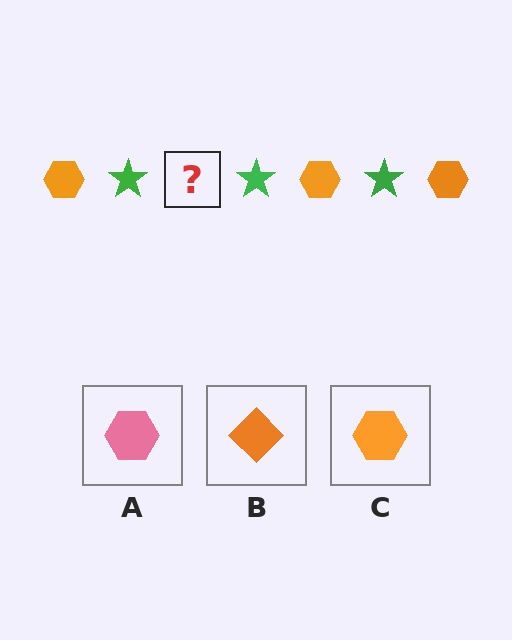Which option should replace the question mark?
Option C.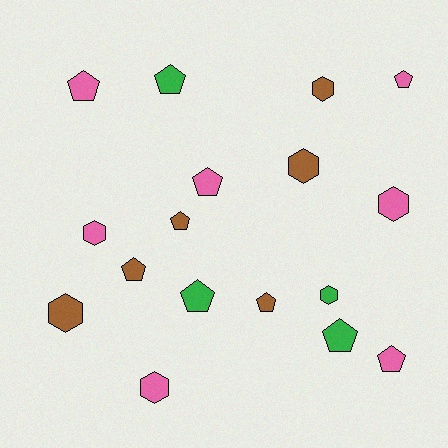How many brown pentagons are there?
There are 3 brown pentagons.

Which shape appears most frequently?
Pentagon, with 10 objects.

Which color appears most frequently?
Pink, with 7 objects.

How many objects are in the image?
There are 17 objects.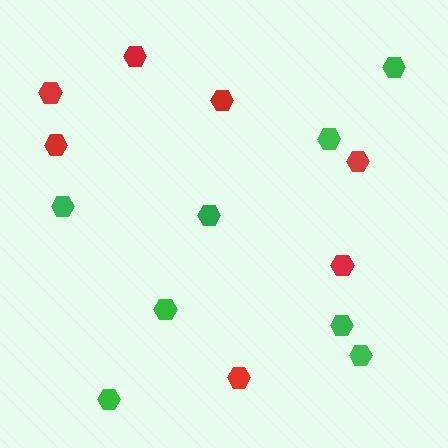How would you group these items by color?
There are 2 groups: one group of green hexagons (8) and one group of red hexagons (7).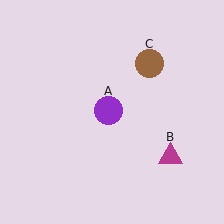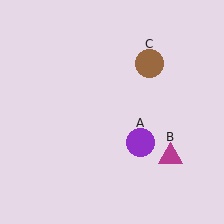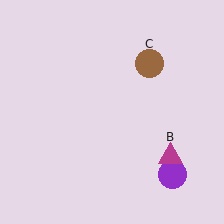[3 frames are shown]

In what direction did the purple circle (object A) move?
The purple circle (object A) moved down and to the right.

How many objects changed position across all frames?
1 object changed position: purple circle (object A).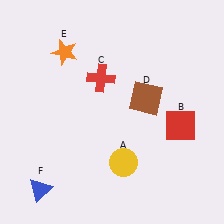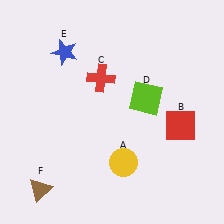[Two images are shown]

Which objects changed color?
D changed from brown to lime. E changed from orange to blue. F changed from blue to brown.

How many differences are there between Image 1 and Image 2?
There are 3 differences between the two images.